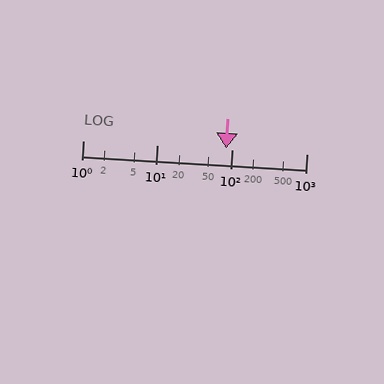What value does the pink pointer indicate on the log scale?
The pointer indicates approximately 84.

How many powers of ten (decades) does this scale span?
The scale spans 3 decades, from 1 to 1000.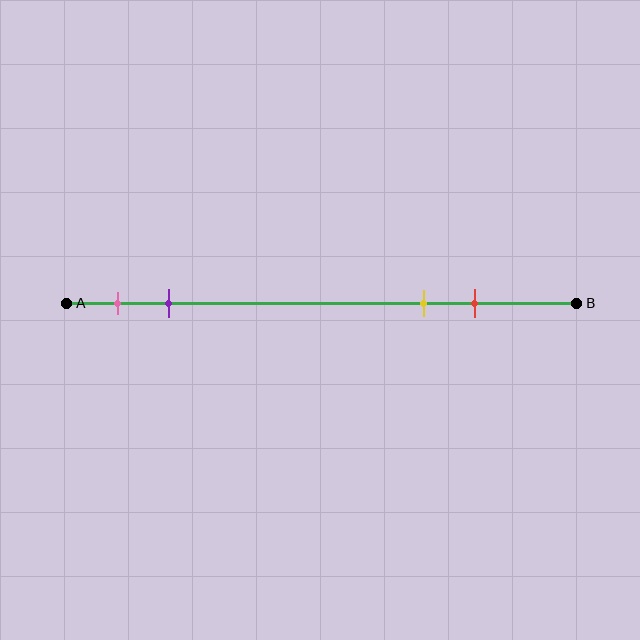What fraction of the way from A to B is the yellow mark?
The yellow mark is approximately 70% (0.7) of the way from A to B.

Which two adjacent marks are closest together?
The pink and purple marks are the closest adjacent pair.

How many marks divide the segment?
There are 4 marks dividing the segment.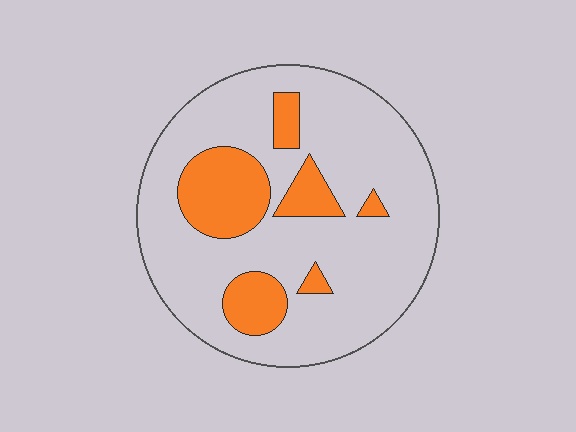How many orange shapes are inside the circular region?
6.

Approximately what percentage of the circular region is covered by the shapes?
Approximately 20%.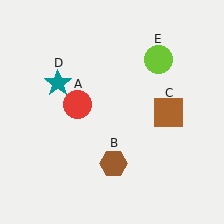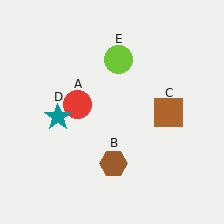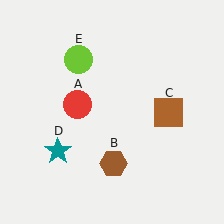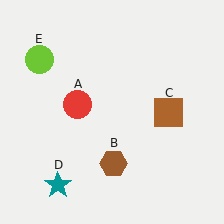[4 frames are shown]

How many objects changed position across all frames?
2 objects changed position: teal star (object D), lime circle (object E).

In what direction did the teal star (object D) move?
The teal star (object D) moved down.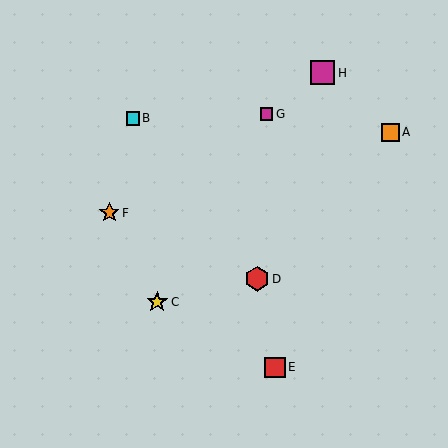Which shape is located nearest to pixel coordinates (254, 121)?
The magenta square (labeled G) at (267, 114) is nearest to that location.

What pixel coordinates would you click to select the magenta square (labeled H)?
Click at (323, 73) to select the magenta square H.